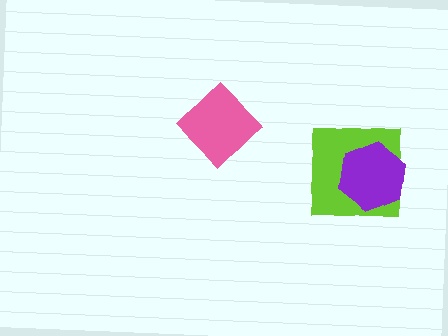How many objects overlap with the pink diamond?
0 objects overlap with the pink diamond.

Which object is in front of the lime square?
The purple hexagon is in front of the lime square.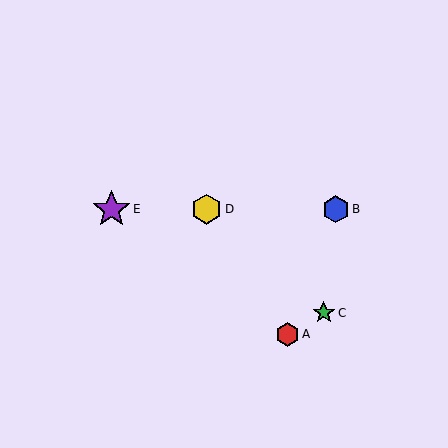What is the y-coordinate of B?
Object B is at y≈209.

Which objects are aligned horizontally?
Objects B, D, E are aligned horizontally.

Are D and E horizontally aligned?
Yes, both are at y≈209.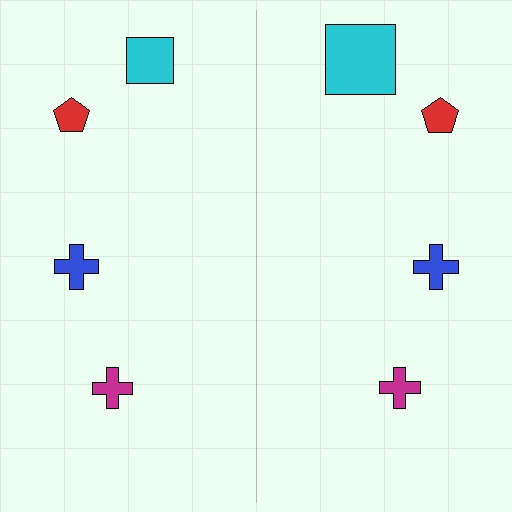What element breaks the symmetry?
The cyan square on the right side has a different size than its mirror counterpart.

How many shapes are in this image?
There are 8 shapes in this image.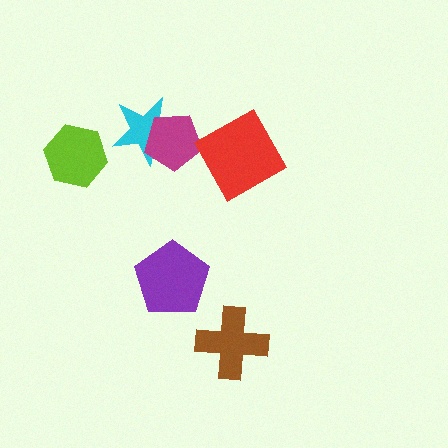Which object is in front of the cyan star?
The magenta pentagon is in front of the cyan star.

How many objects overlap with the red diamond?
1 object overlaps with the red diamond.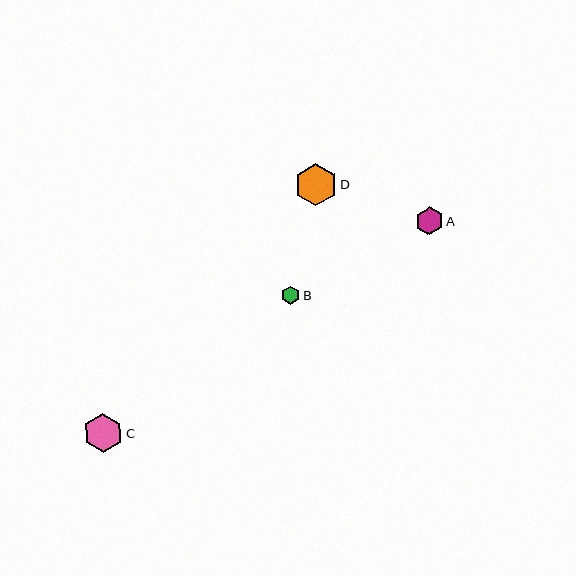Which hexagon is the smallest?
Hexagon B is the smallest with a size of approximately 18 pixels.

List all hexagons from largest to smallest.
From largest to smallest: D, C, A, B.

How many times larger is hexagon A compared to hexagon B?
Hexagon A is approximately 1.5 times the size of hexagon B.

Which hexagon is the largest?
Hexagon D is the largest with a size of approximately 42 pixels.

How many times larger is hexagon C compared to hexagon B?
Hexagon C is approximately 2.1 times the size of hexagon B.